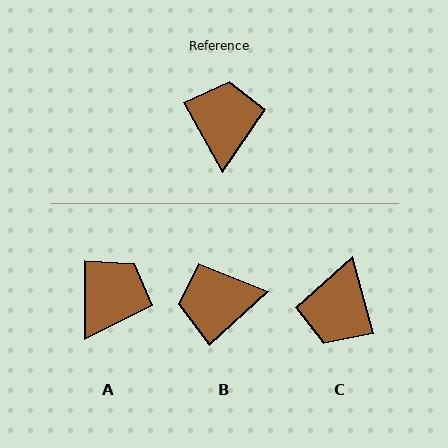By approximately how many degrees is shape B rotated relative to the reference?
Approximately 103 degrees counter-clockwise.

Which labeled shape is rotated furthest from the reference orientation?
C, about 166 degrees away.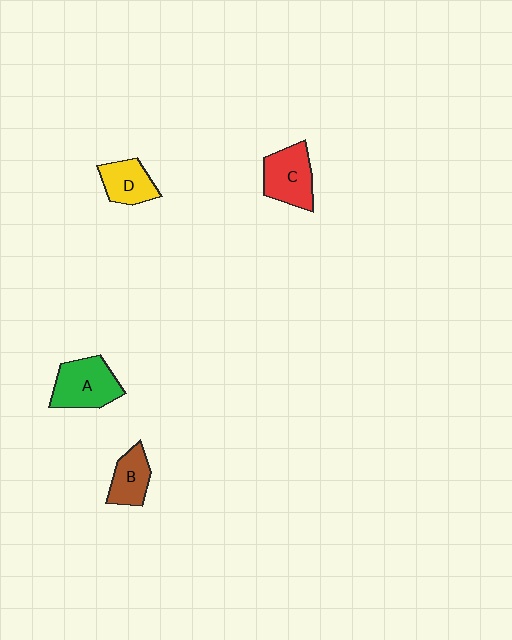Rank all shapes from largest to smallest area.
From largest to smallest: A (green), C (red), D (yellow), B (brown).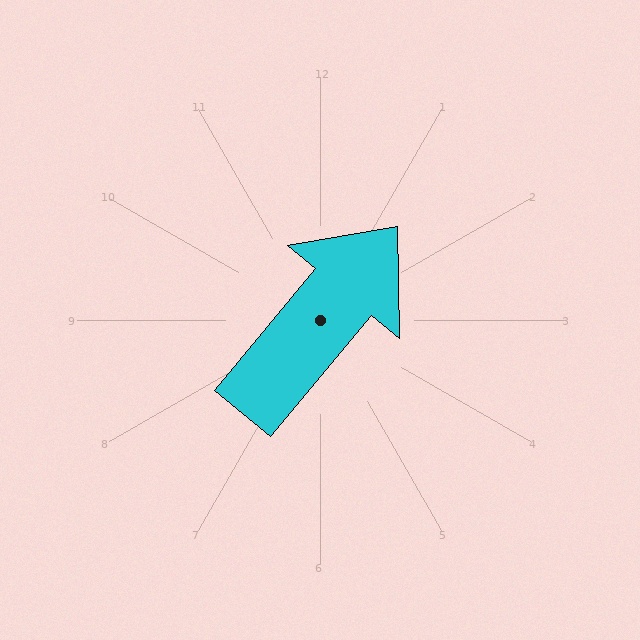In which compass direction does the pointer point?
Northeast.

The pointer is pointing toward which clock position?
Roughly 1 o'clock.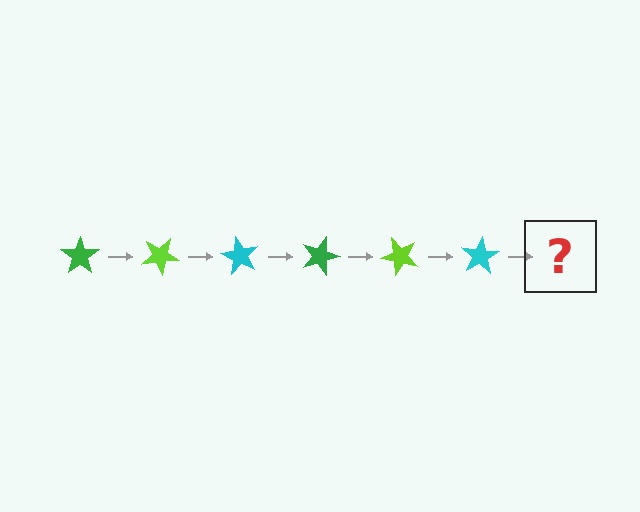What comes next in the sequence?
The next element should be a green star, rotated 180 degrees from the start.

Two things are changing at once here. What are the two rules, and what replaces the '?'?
The two rules are that it rotates 30 degrees each step and the color cycles through green, lime, and cyan. The '?' should be a green star, rotated 180 degrees from the start.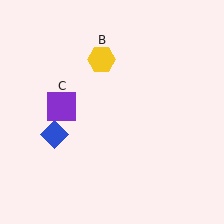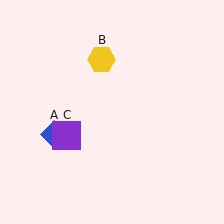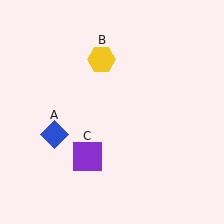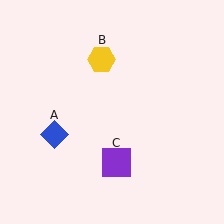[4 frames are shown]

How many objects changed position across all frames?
1 object changed position: purple square (object C).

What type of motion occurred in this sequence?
The purple square (object C) rotated counterclockwise around the center of the scene.